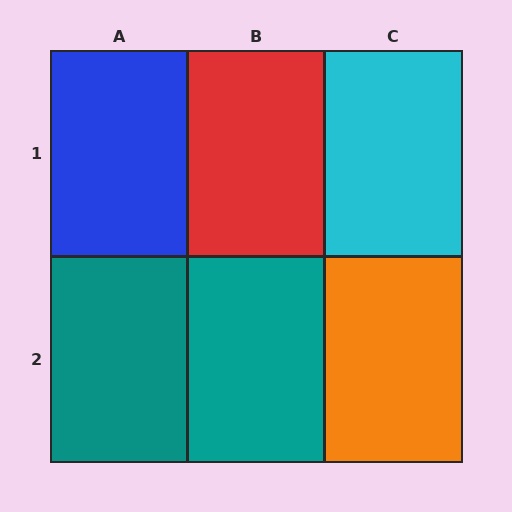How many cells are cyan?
1 cell is cyan.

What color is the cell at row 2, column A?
Teal.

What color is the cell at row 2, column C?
Orange.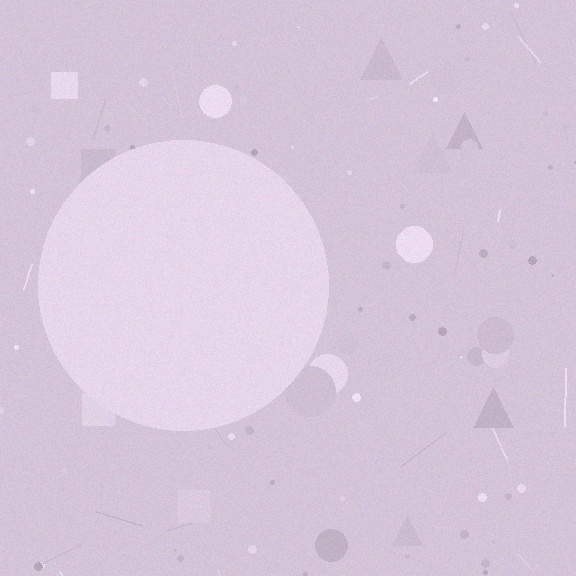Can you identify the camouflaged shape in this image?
The camouflaged shape is a circle.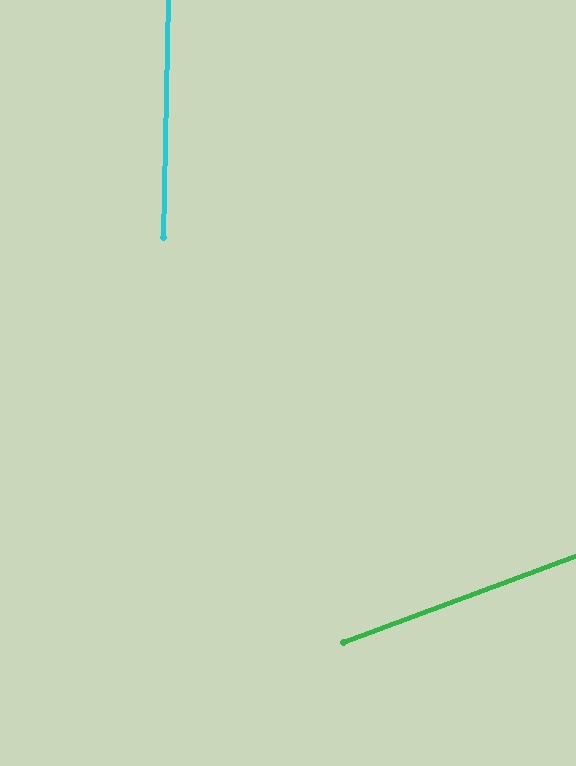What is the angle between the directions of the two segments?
Approximately 68 degrees.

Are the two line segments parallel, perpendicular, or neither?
Neither parallel nor perpendicular — they differ by about 68°.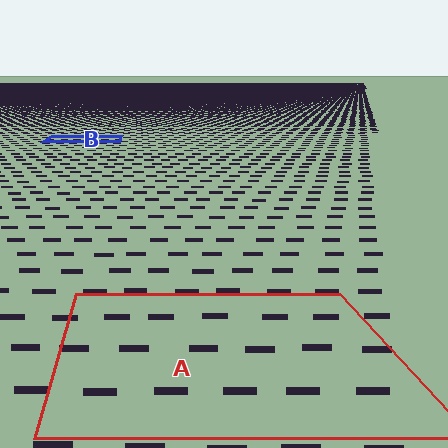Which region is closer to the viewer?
Region A is closer. The texture elements there are larger and more spread out.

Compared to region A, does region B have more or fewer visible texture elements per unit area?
Region B has more texture elements per unit area — they are packed more densely because it is farther away.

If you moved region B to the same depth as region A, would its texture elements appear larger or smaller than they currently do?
They would appear larger. At a closer depth, the same texture elements are projected at a bigger on-screen size.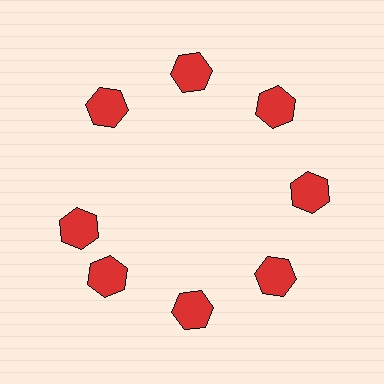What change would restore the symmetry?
The symmetry would be restored by rotating it back into even spacing with its neighbors so that all 8 hexagons sit at equal angles and equal distance from the center.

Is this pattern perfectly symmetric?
No. The 8 red hexagons are arranged in a ring, but one element near the 9 o'clock position is rotated out of alignment along the ring, breaking the 8-fold rotational symmetry.